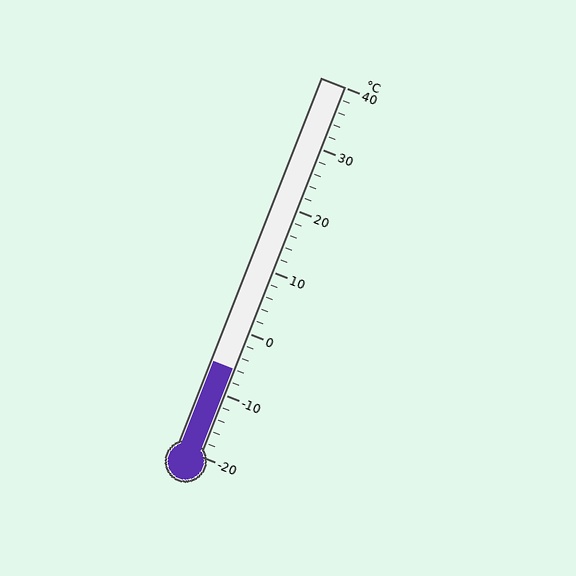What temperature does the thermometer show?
The thermometer shows approximately -6°C.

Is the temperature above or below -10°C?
The temperature is above -10°C.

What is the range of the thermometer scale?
The thermometer scale ranges from -20°C to 40°C.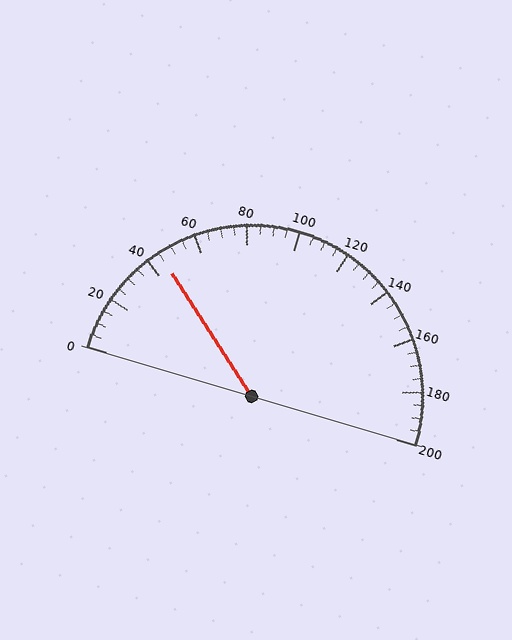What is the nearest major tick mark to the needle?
The nearest major tick mark is 40.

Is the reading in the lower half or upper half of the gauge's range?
The reading is in the lower half of the range (0 to 200).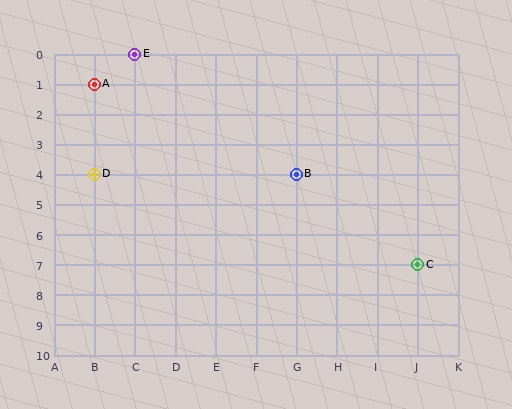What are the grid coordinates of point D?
Point D is at grid coordinates (B, 4).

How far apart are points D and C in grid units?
Points D and C are 8 columns and 3 rows apart (about 8.5 grid units diagonally).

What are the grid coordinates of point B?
Point B is at grid coordinates (G, 4).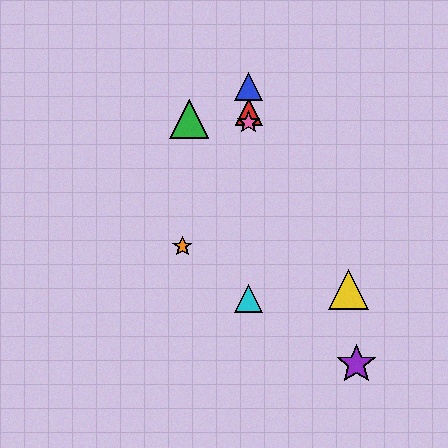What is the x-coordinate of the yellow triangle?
The yellow triangle is at x≈349.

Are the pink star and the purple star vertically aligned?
No, the pink star is at x≈249 and the purple star is at x≈356.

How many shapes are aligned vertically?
4 shapes (the red triangle, the blue triangle, the cyan triangle, the pink star) are aligned vertically.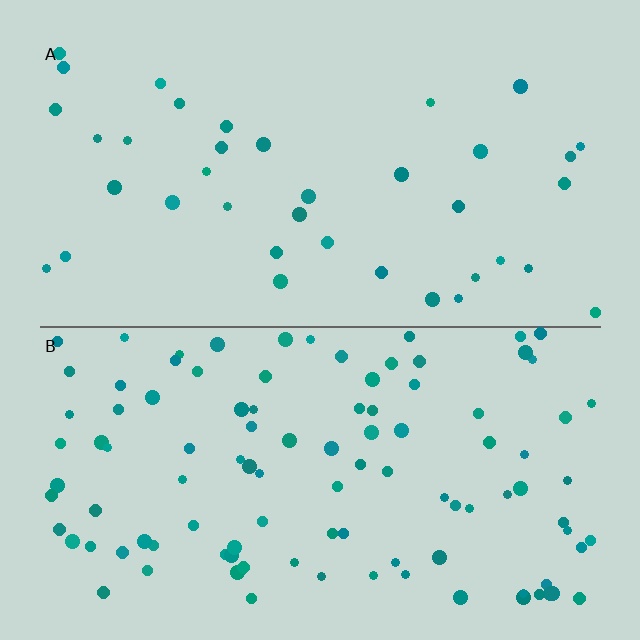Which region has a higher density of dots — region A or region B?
B (the bottom).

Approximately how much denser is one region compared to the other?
Approximately 2.7× — region B over region A.